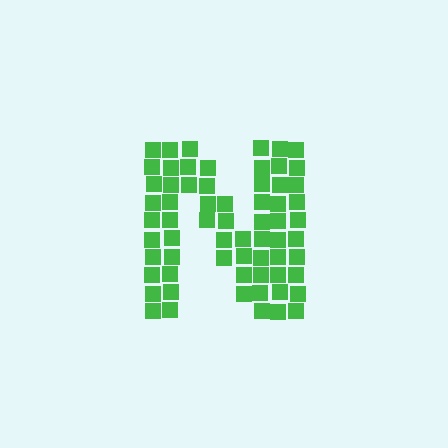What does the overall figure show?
The overall figure shows the letter N.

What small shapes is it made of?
It is made of small squares.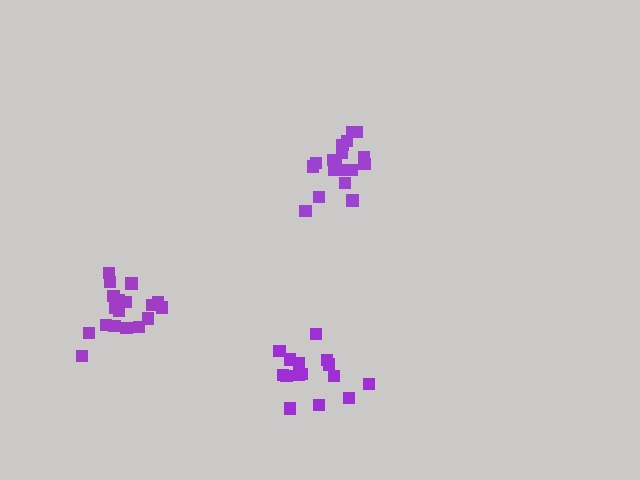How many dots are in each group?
Group 1: 15 dots, Group 2: 18 dots, Group 3: 19 dots (52 total).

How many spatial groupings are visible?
There are 3 spatial groupings.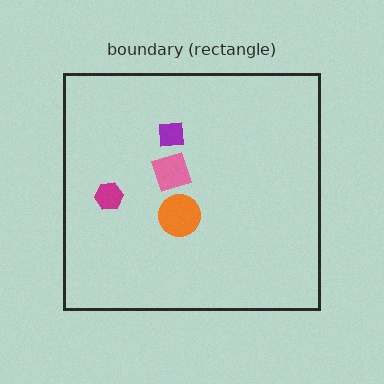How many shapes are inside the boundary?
4 inside, 0 outside.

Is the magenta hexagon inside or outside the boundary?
Inside.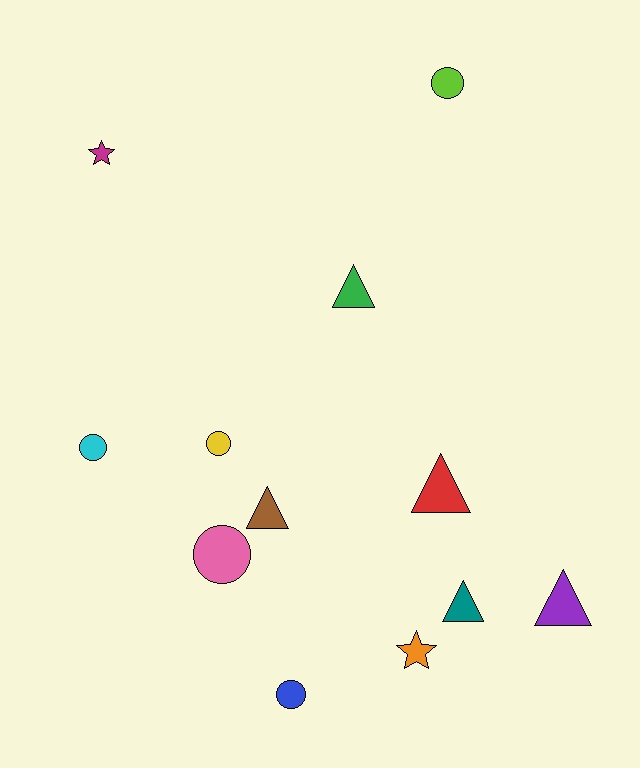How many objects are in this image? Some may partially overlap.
There are 12 objects.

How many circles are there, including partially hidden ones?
There are 5 circles.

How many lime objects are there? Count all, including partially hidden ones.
There is 1 lime object.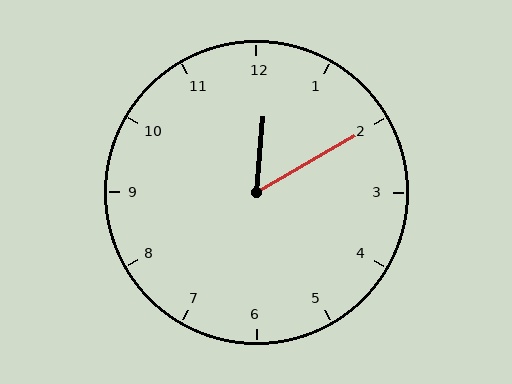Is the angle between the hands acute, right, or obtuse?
It is acute.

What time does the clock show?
12:10.